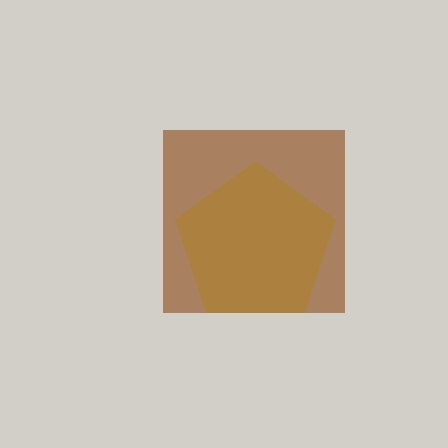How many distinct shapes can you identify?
There are 2 distinct shapes: a yellow pentagon, a brown square.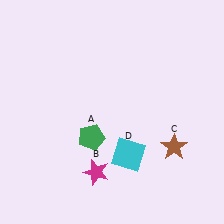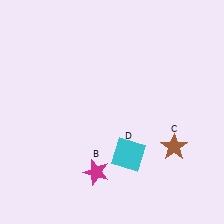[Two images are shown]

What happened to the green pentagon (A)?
The green pentagon (A) was removed in Image 2. It was in the bottom-left area of Image 1.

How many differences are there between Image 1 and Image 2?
There is 1 difference between the two images.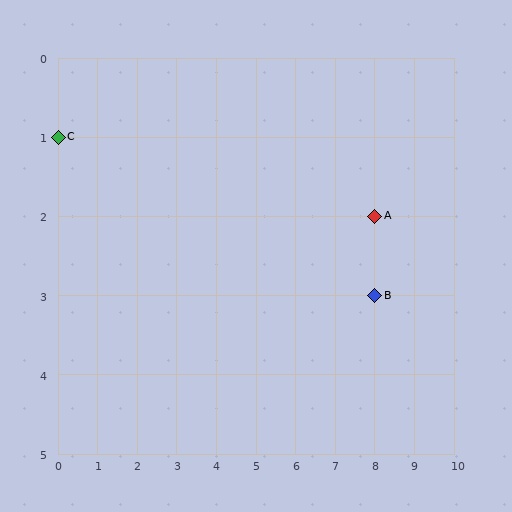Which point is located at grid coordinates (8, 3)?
Point B is at (8, 3).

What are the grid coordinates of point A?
Point A is at grid coordinates (8, 2).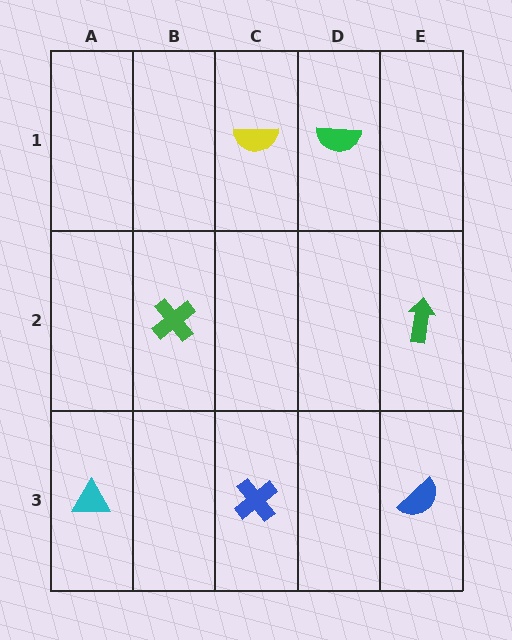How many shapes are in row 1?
2 shapes.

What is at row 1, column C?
A yellow semicircle.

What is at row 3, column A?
A cyan triangle.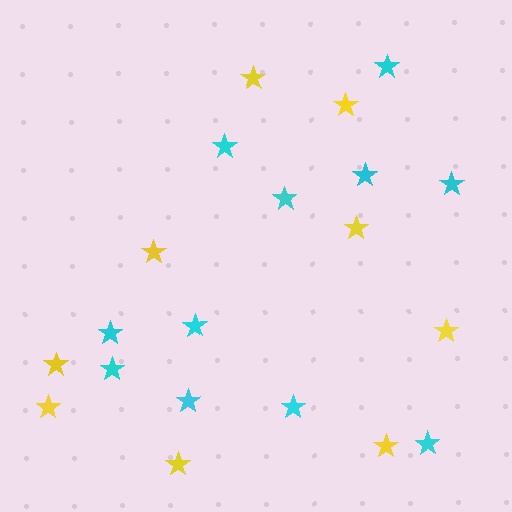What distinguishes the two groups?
There are 2 groups: one group of cyan stars (11) and one group of yellow stars (9).